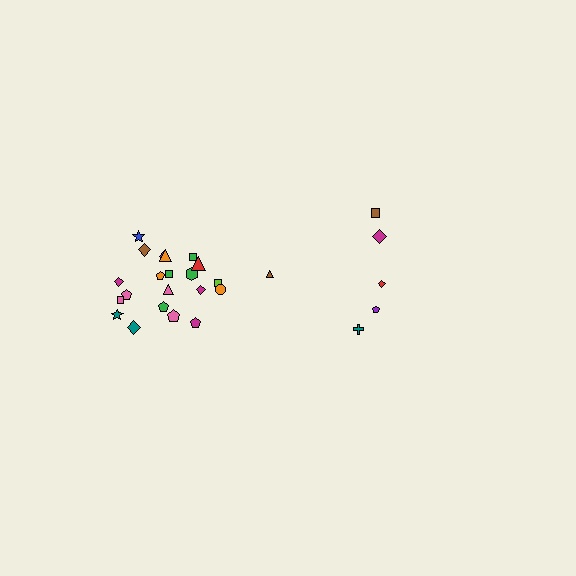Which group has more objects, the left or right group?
The left group.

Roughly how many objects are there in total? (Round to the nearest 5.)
Roughly 25 objects in total.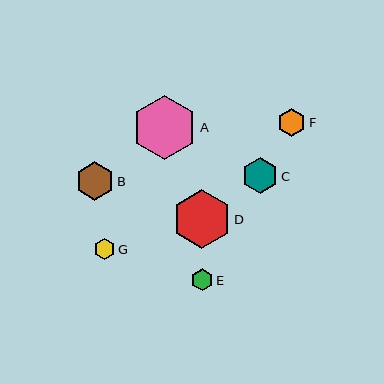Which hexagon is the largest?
Hexagon A is the largest with a size of approximately 64 pixels.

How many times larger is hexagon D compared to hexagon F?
Hexagon D is approximately 2.1 times the size of hexagon F.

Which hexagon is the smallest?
Hexagon G is the smallest with a size of approximately 21 pixels.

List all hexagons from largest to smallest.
From largest to smallest: A, D, B, C, F, E, G.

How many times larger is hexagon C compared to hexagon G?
Hexagon C is approximately 1.7 times the size of hexagon G.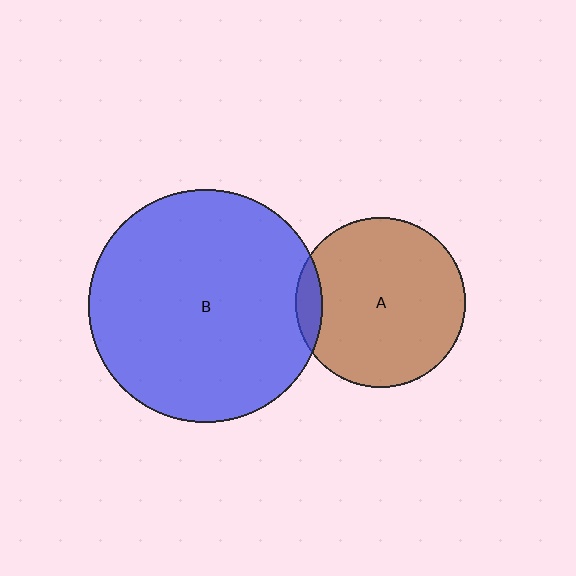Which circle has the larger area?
Circle B (blue).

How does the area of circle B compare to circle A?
Approximately 1.9 times.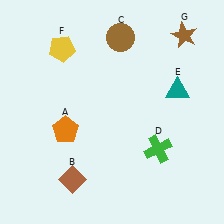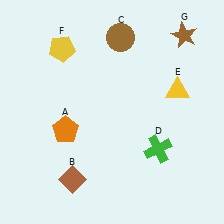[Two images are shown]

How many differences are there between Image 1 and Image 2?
There is 1 difference between the two images.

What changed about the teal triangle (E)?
In Image 1, E is teal. In Image 2, it changed to yellow.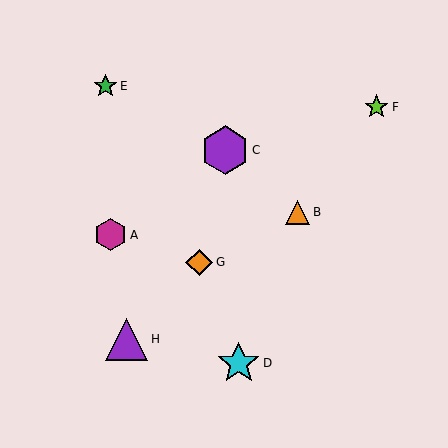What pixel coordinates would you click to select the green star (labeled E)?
Click at (106, 86) to select the green star E.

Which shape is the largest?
The purple hexagon (labeled C) is the largest.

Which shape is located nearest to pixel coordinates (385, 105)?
The lime star (labeled F) at (377, 107) is nearest to that location.